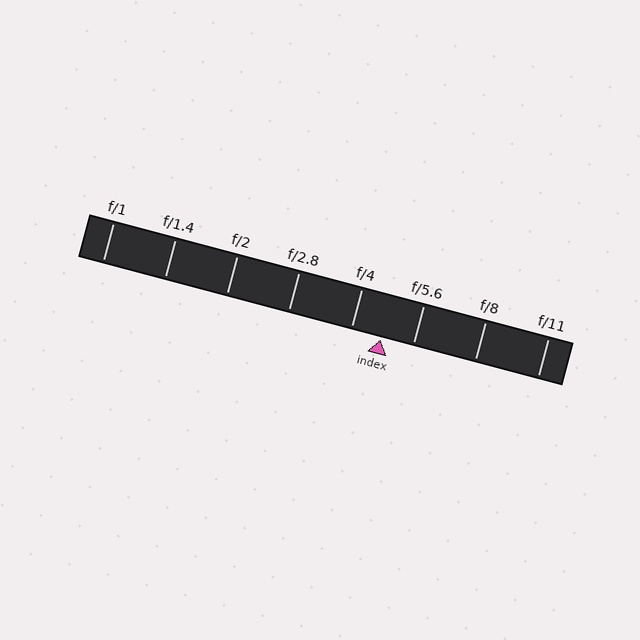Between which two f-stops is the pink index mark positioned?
The index mark is between f/4 and f/5.6.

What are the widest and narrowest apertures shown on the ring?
The widest aperture shown is f/1 and the narrowest is f/11.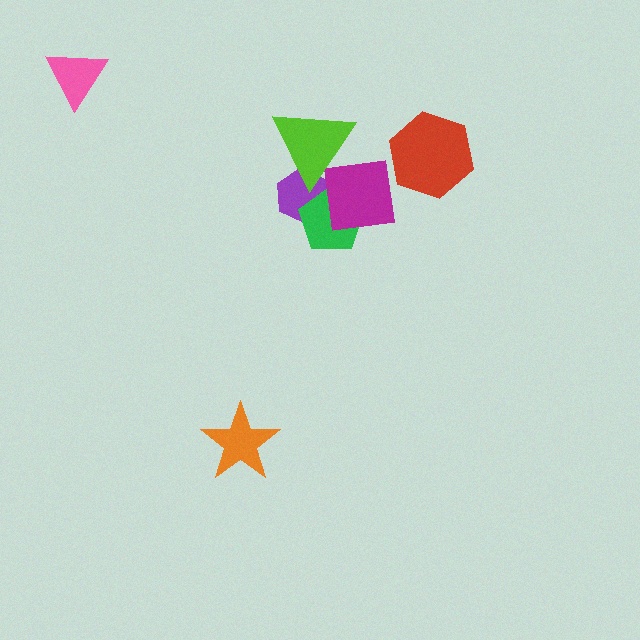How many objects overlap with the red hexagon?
0 objects overlap with the red hexagon.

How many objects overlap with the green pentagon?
2 objects overlap with the green pentagon.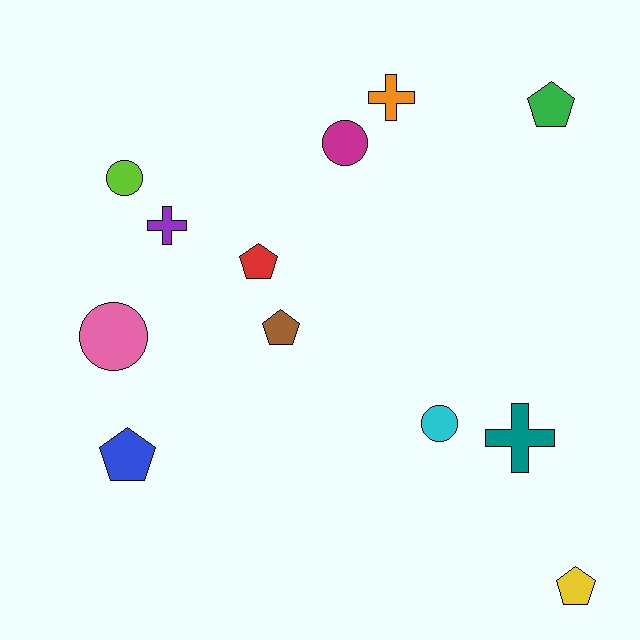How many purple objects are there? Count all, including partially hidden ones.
There is 1 purple object.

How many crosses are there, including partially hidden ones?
There are 3 crosses.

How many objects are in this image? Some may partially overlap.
There are 12 objects.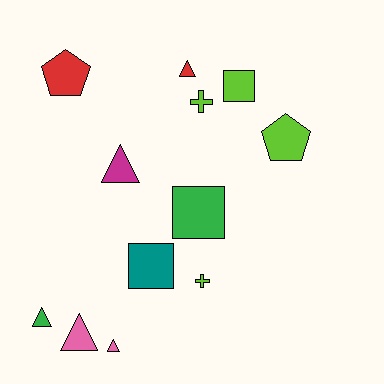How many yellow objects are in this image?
There are no yellow objects.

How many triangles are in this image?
There are 5 triangles.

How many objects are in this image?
There are 12 objects.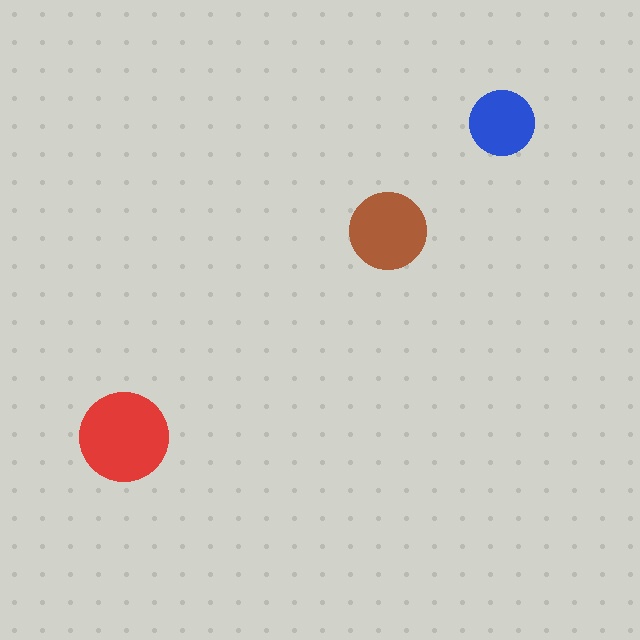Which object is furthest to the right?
The blue circle is rightmost.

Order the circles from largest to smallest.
the red one, the brown one, the blue one.